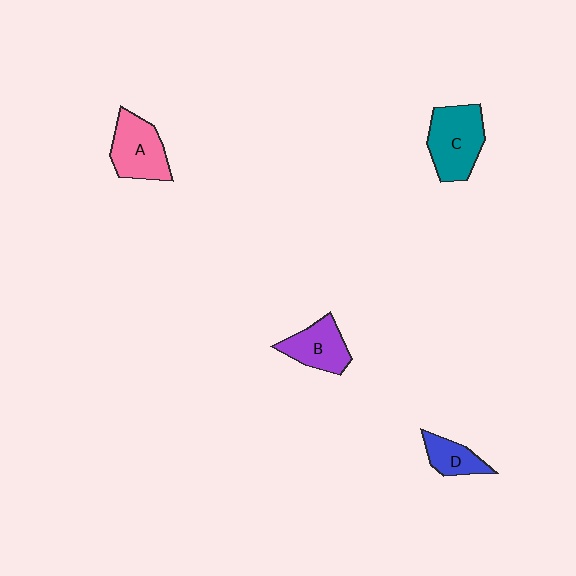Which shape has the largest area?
Shape C (teal).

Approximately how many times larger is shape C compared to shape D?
Approximately 1.9 times.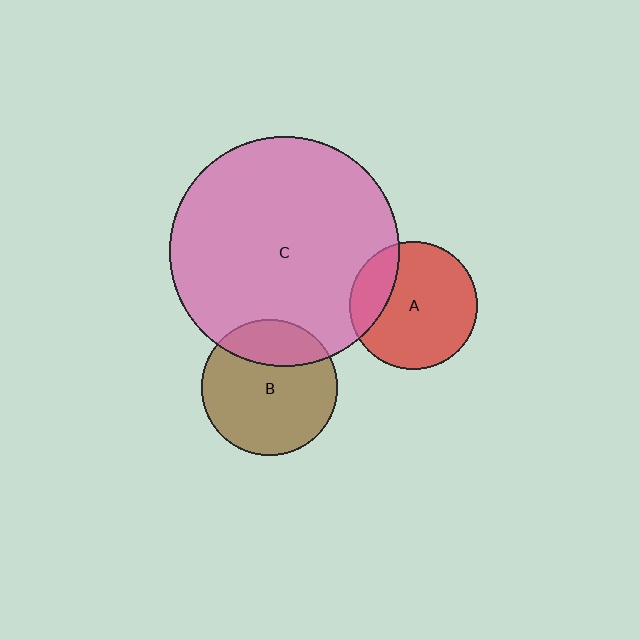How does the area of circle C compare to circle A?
Approximately 3.2 times.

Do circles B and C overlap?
Yes.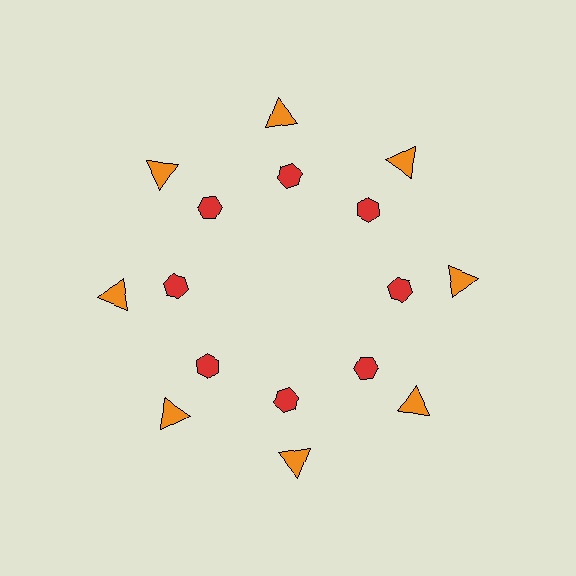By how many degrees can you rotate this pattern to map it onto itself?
The pattern maps onto itself every 45 degrees of rotation.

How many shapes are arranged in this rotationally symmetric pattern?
There are 16 shapes, arranged in 8 groups of 2.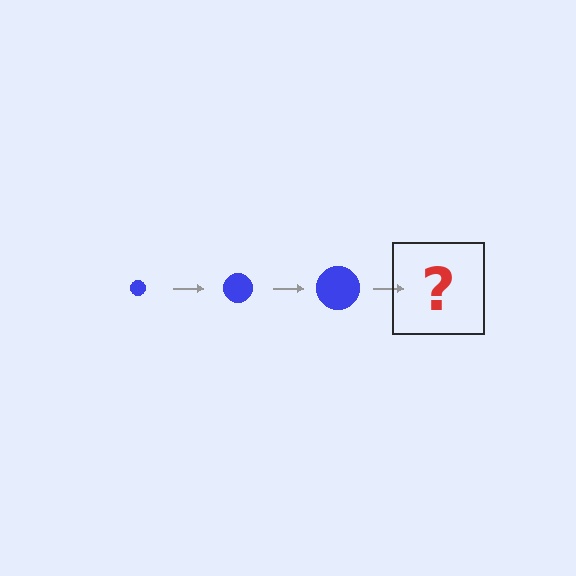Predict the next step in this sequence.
The next step is a blue circle, larger than the previous one.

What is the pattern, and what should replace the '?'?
The pattern is that the circle gets progressively larger each step. The '?' should be a blue circle, larger than the previous one.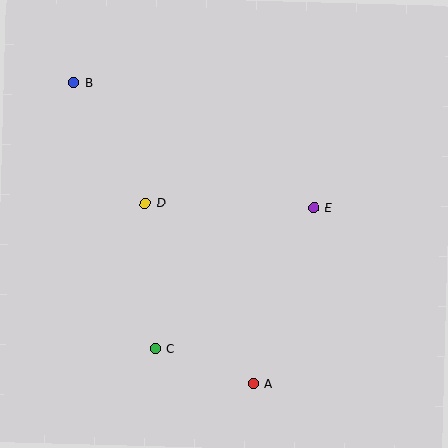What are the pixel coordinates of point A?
Point A is at (253, 384).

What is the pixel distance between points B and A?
The distance between B and A is 351 pixels.